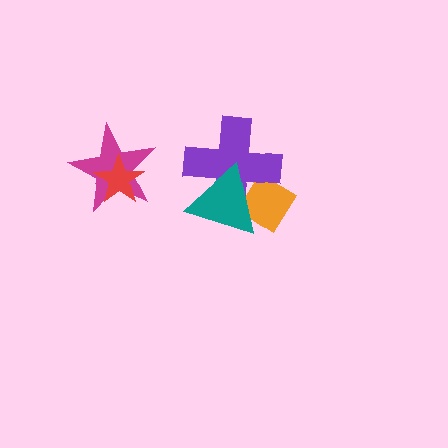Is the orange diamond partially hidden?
Yes, it is partially covered by another shape.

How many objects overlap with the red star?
1 object overlaps with the red star.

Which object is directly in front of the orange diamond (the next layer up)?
The purple cross is directly in front of the orange diamond.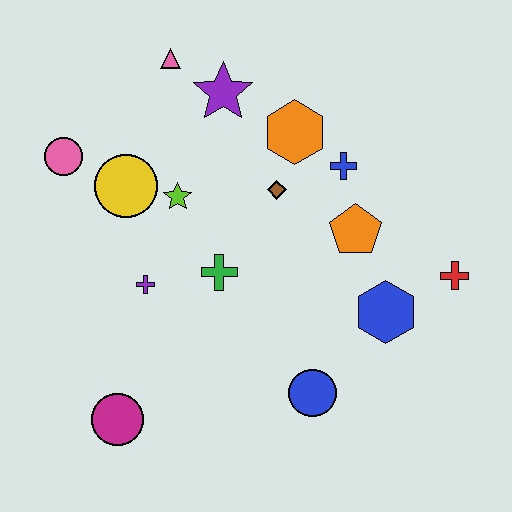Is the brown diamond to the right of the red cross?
No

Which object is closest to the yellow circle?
The lime star is closest to the yellow circle.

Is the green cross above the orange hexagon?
No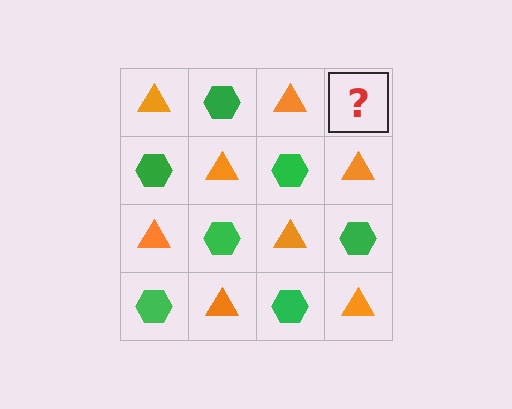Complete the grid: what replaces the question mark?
The question mark should be replaced with a green hexagon.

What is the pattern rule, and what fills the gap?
The rule is that it alternates orange triangle and green hexagon in a checkerboard pattern. The gap should be filled with a green hexagon.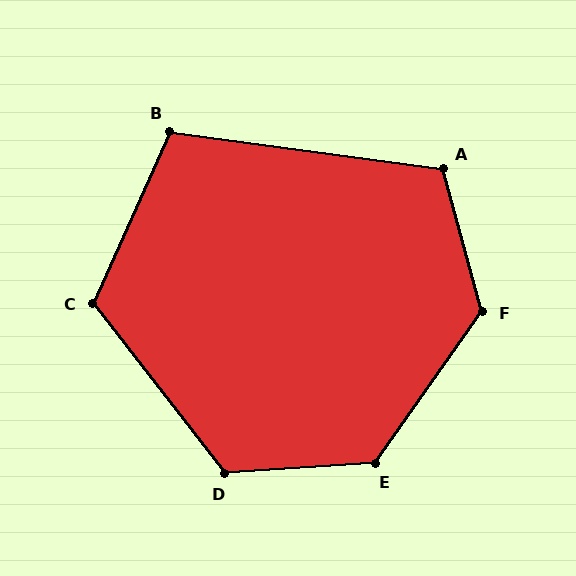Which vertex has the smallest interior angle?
B, at approximately 107 degrees.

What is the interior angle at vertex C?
Approximately 118 degrees (obtuse).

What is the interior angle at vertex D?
Approximately 124 degrees (obtuse).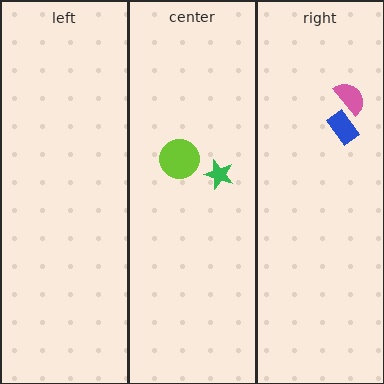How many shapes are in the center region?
2.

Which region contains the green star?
The center region.